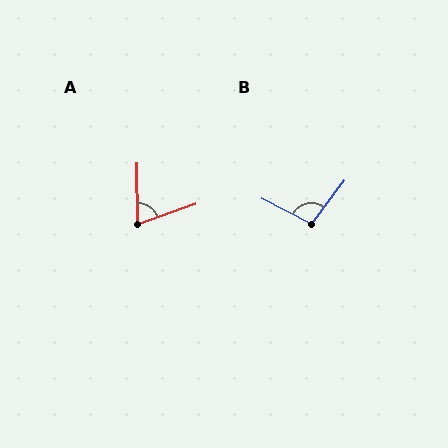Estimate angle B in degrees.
Approximately 99 degrees.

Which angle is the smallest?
A, at approximately 71 degrees.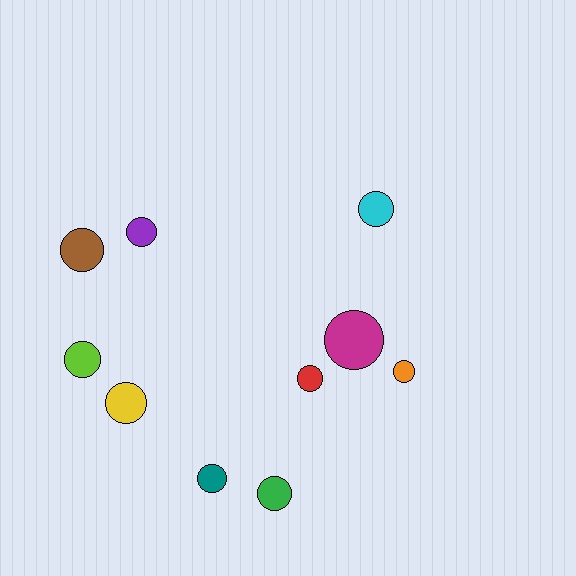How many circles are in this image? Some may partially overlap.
There are 10 circles.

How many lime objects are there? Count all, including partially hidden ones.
There is 1 lime object.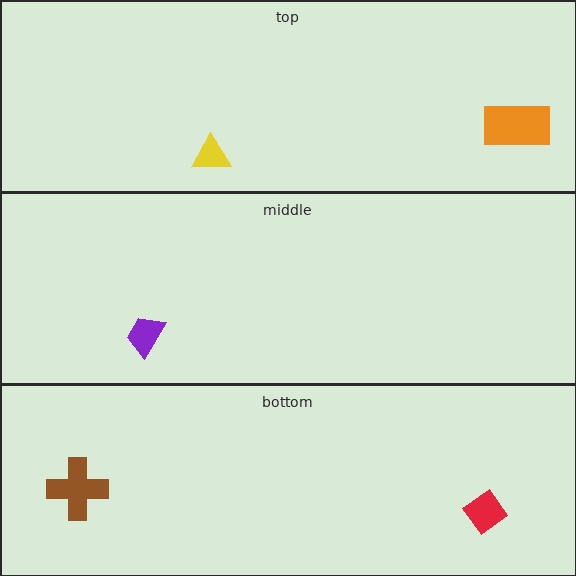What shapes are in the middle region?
The purple trapezoid.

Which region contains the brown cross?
The bottom region.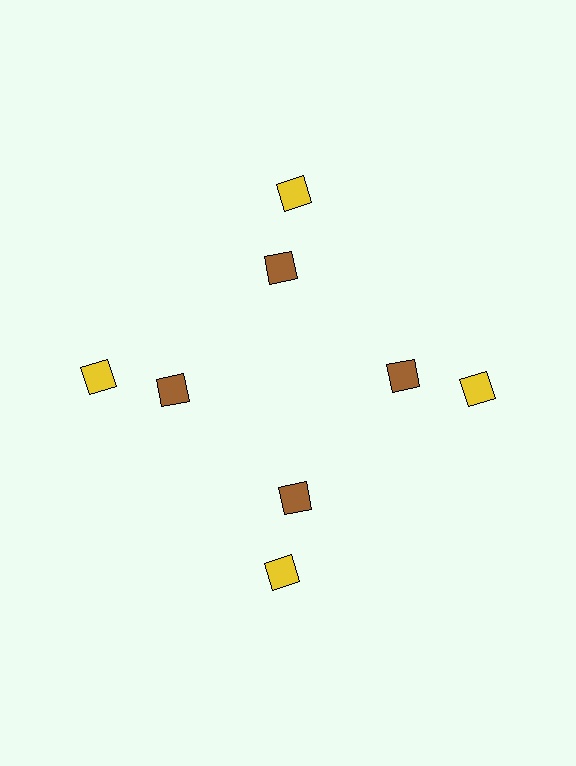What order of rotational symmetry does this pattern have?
This pattern has 4-fold rotational symmetry.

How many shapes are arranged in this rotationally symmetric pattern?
There are 8 shapes, arranged in 4 groups of 2.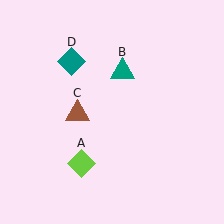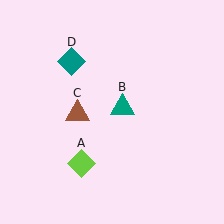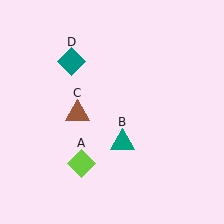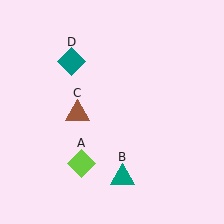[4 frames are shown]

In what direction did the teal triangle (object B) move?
The teal triangle (object B) moved down.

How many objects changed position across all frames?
1 object changed position: teal triangle (object B).